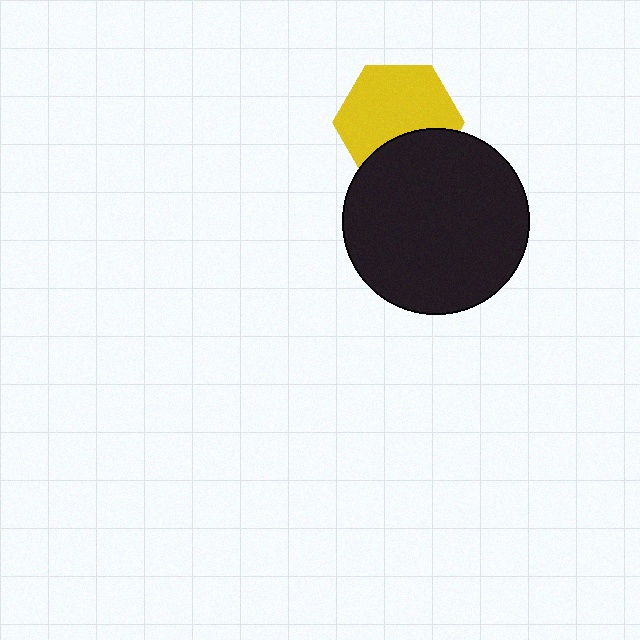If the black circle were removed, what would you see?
You would see the complete yellow hexagon.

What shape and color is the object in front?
The object in front is a black circle.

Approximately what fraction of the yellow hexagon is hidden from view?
Roughly 31% of the yellow hexagon is hidden behind the black circle.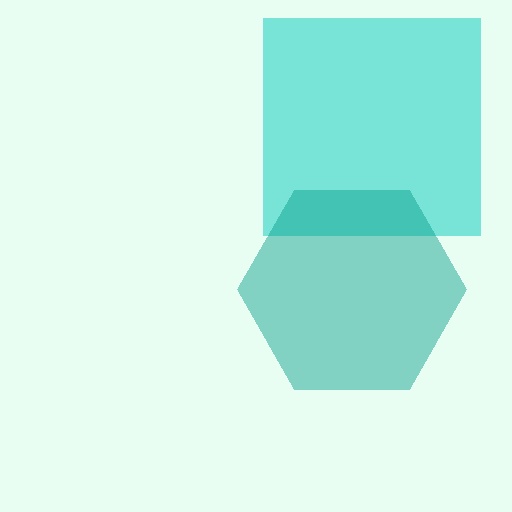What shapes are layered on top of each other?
The layered shapes are: a cyan square, a teal hexagon.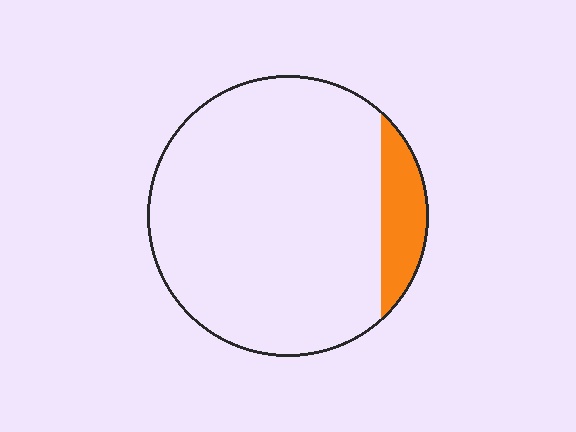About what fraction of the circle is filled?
About one eighth (1/8).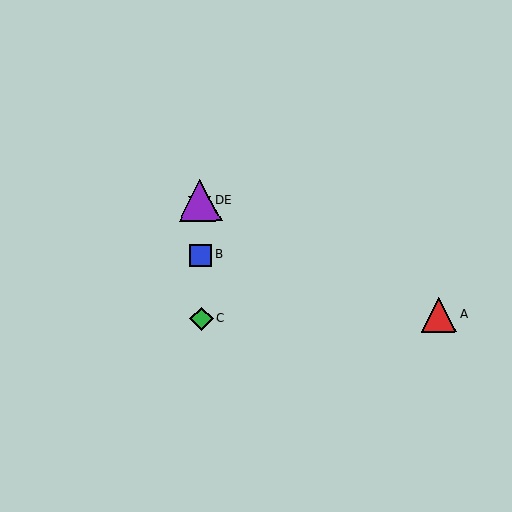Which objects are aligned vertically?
Objects B, C, D, E are aligned vertically.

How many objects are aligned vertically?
4 objects (B, C, D, E) are aligned vertically.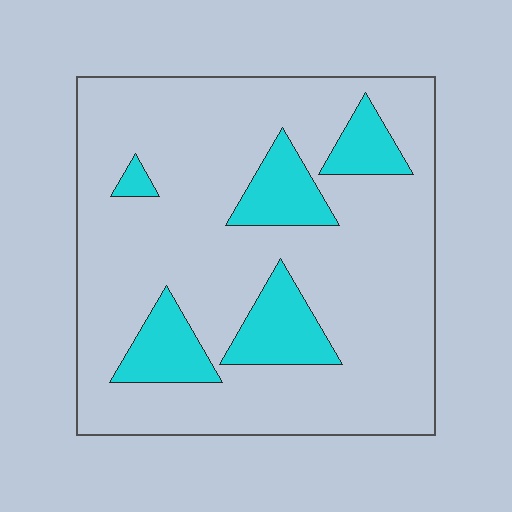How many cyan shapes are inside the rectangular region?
5.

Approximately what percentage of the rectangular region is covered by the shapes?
Approximately 20%.